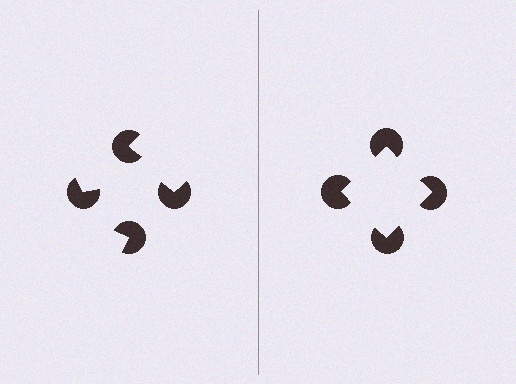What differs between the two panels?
The pac-man discs are positioned identically on both sides; only the wedge orientations differ. On the right they align to a square; on the left they are misaligned.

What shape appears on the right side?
An illusory square.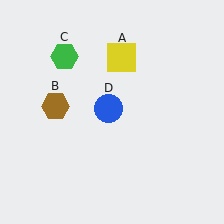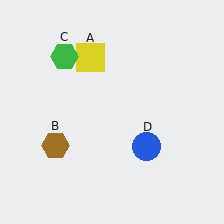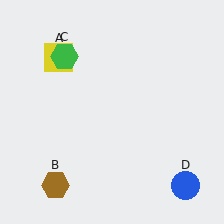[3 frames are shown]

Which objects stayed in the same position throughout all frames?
Green hexagon (object C) remained stationary.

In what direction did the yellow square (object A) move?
The yellow square (object A) moved left.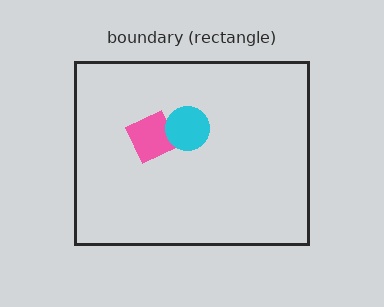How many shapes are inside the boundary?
2 inside, 0 outside.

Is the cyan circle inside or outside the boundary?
Inside.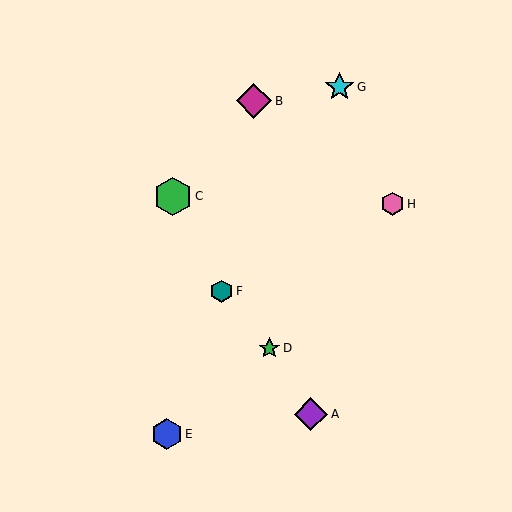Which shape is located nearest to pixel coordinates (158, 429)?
The blue hexagon (labeled E) at (167, 434) is nearest to that location.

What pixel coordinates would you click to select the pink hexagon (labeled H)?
Click at (392, 204) to select the pink hexagon H.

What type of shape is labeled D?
Shape D is a green star.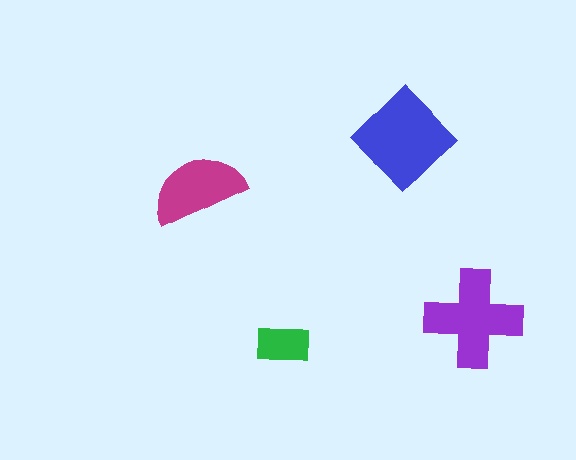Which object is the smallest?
The green rectangle.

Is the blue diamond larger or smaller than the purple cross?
Larger.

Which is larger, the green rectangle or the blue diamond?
The blue diamond.